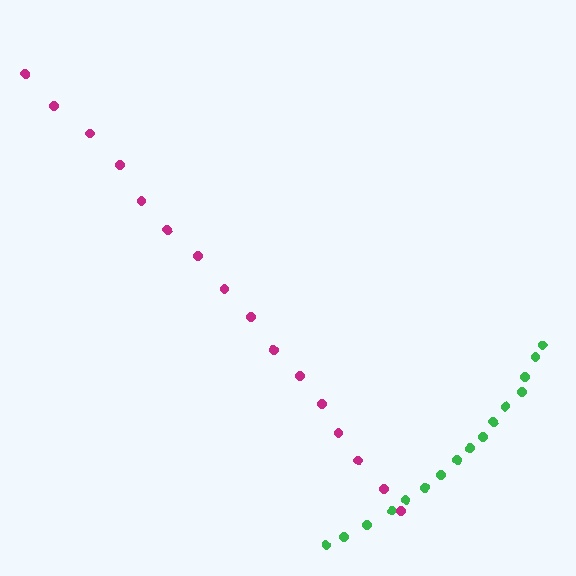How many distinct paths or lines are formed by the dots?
There are 2 distinct paths.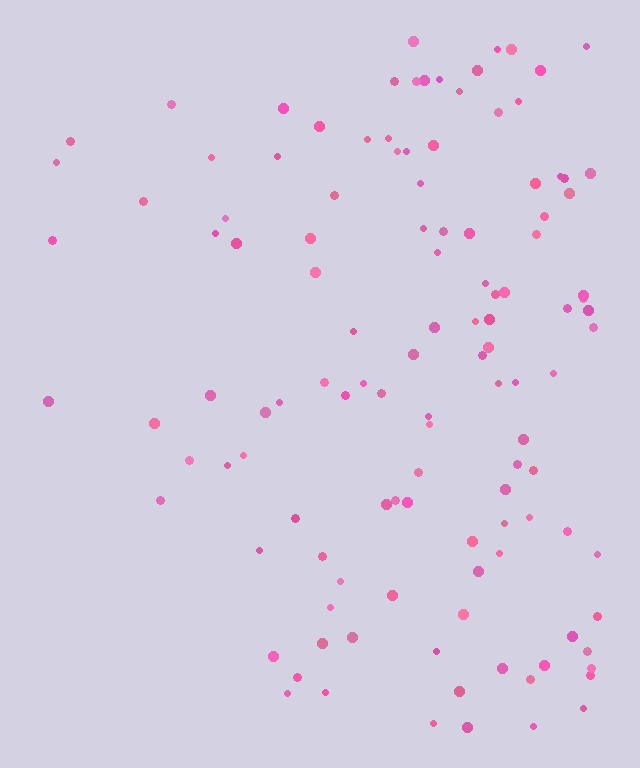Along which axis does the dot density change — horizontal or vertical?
Horizontal.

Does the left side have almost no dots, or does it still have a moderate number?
Still a moderate number, just noticeably fewer than the right.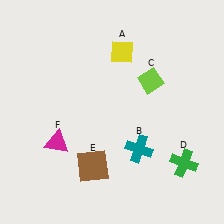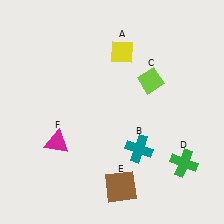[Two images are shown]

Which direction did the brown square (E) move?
The brown square (E) moved right.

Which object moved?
The brown square (E) moved right.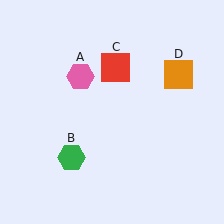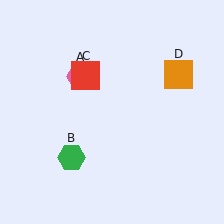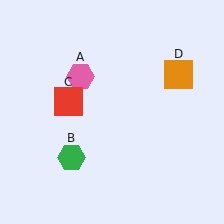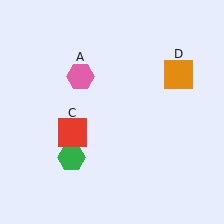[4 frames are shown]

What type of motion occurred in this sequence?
The red square (object C) rotated counterclockwise around the center of the scene.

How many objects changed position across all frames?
1 object changed position: red square (object C).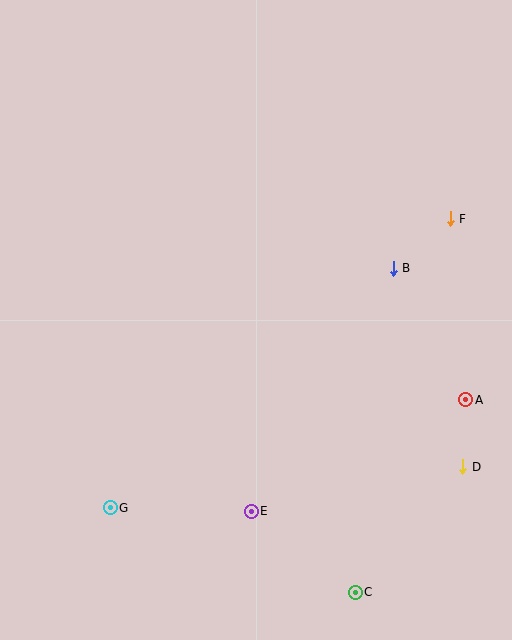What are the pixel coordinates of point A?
Point A is at (466, 400).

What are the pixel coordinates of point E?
Point E is at (251, 511).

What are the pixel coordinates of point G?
Point G is at (110, 508).